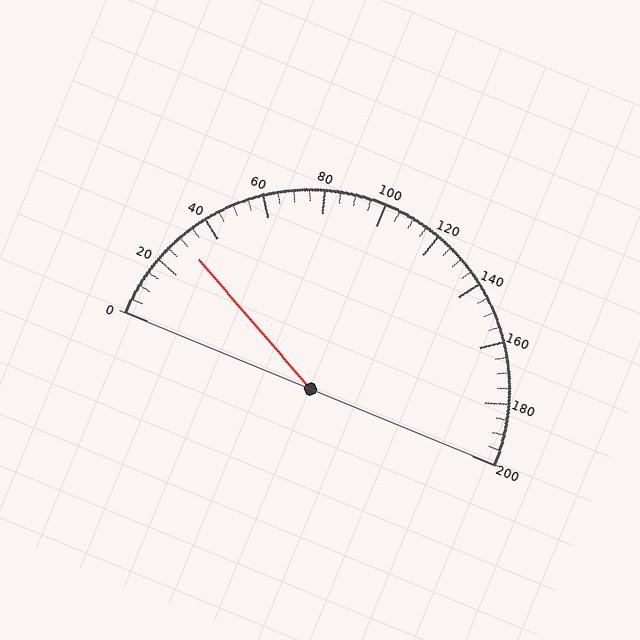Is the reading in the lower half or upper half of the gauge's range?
The reading is in the lower half of the range (0 to 200).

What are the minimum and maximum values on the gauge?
The gauge ranges from 0 to 200.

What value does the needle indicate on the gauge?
The needle indicates approximately 30.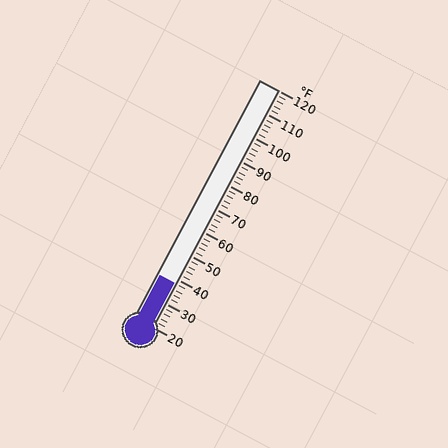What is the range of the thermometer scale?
The thermometer scale ranges from 20°F to 120°F.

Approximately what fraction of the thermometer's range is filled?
The thermometer is filled to approximately 20% of its range.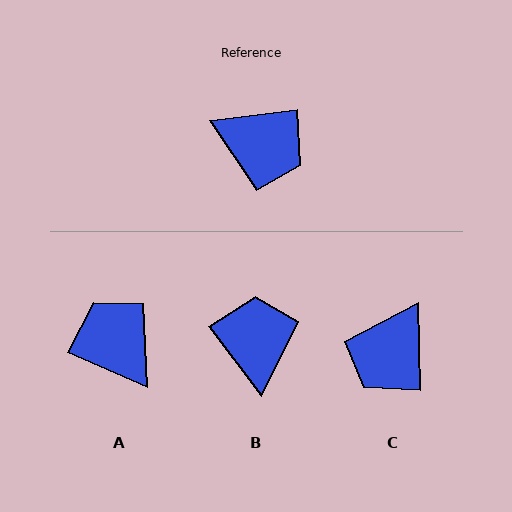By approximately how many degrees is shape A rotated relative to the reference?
Approximately 149 degrees counter-clockwise.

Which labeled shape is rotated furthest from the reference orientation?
A, about 149 degrees away.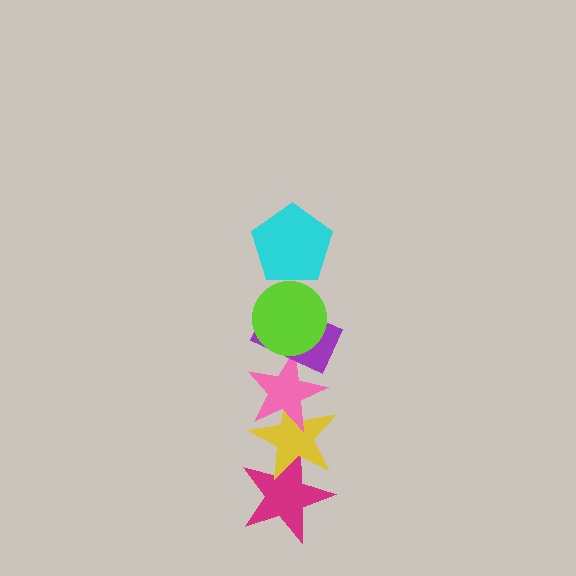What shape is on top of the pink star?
The purple rectangle is on top of the pink star.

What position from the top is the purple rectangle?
The purple rectangle is 3rd from the top.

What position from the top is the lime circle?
The lime circle is 2nd from the top.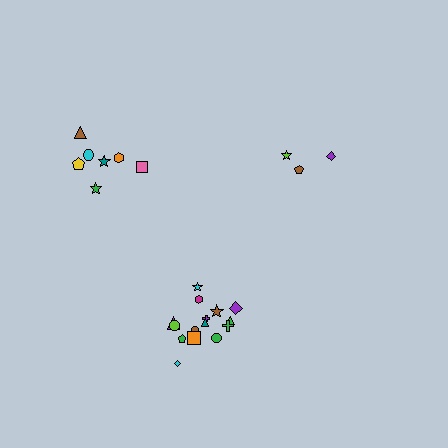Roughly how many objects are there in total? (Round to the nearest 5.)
Roughly 25 objects in total.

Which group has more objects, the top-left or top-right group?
The top-left group.